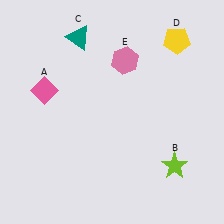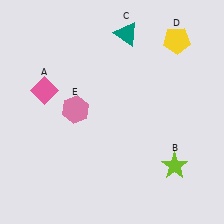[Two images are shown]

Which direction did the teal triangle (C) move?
The teal triangle (C) moved right.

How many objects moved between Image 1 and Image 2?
2 objects moved between the two images.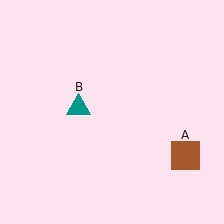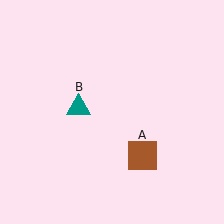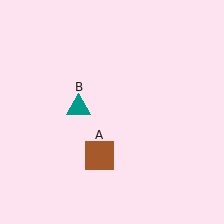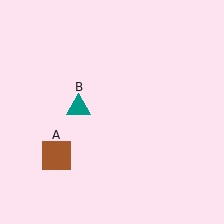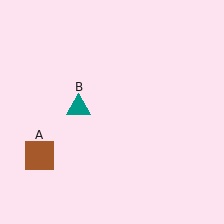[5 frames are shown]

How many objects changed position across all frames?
1 object changed position: brown square (object A).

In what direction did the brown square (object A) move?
The brown square (object A) moved left.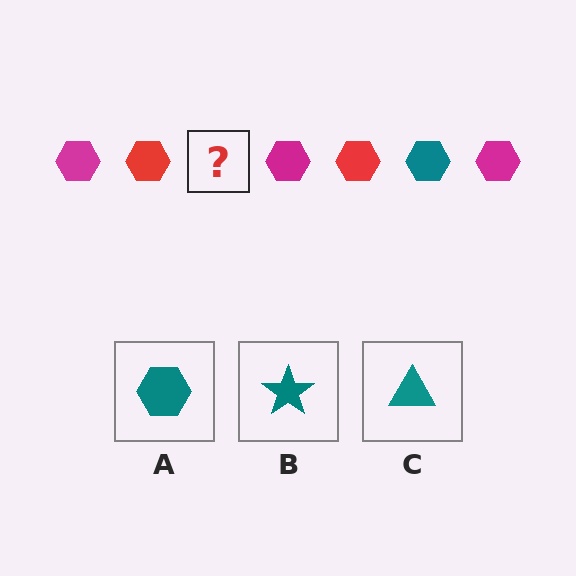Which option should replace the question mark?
Option A.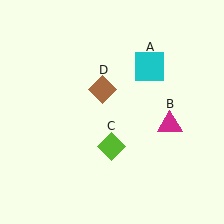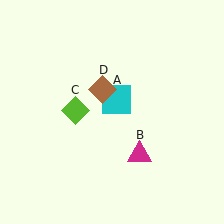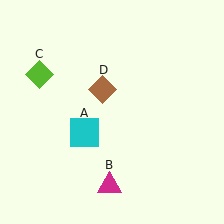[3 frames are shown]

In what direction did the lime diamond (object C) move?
The lime diamond (object C) moved up and to the left.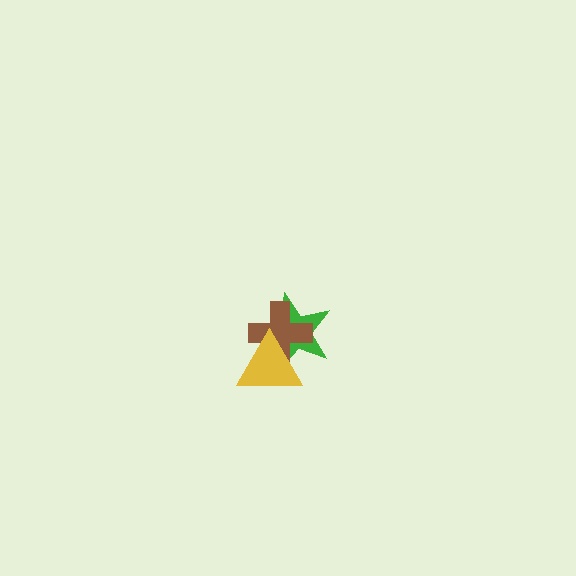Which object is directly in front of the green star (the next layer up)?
The brown cross is directly in front of the green star.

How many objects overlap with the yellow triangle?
2 objects overlap with the yellow triangle.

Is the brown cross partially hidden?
Yes, it is partially covered by another shape.